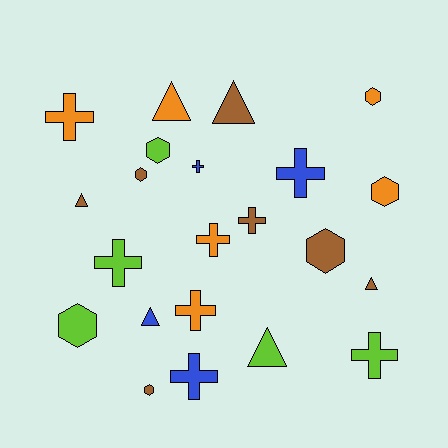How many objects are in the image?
There are 22 objects.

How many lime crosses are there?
There are 2 lime crosses.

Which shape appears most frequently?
Cross, with 9 objects.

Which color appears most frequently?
Brown, with 7 objects.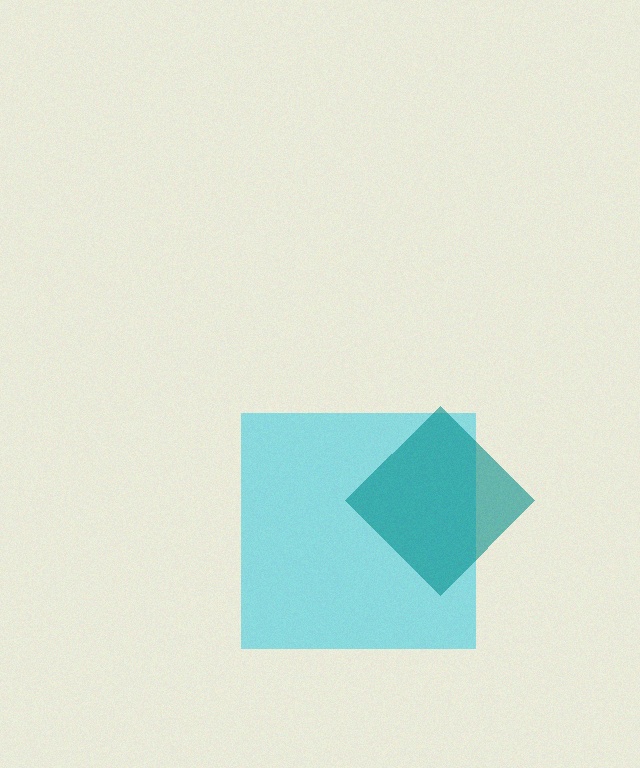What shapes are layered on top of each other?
The layered shapes are: a cyan square, a teal diamond.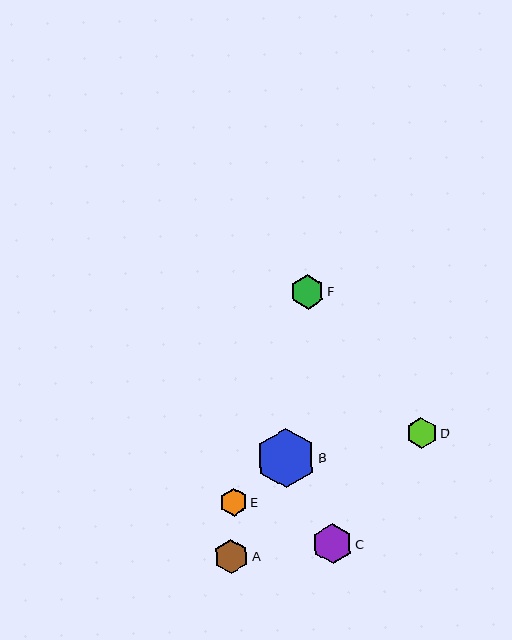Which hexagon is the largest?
Hexagon B is the largest with a size of approximately 59 pixels.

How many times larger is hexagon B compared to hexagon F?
Hexagon B is approximately 1.7 times the size of hexagon F.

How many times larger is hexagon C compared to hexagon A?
Hexagon C is approximately 1.2 times the size of hexagon A.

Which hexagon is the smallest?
Hexagon E is the smallest with a size of approximately 27 pixels.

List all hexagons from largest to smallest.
From largest to smallest: B, C, A, F, D, E.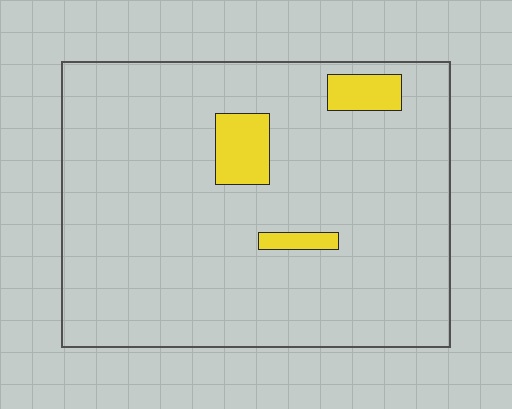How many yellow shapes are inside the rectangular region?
3.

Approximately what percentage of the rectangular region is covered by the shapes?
Approximately 5%.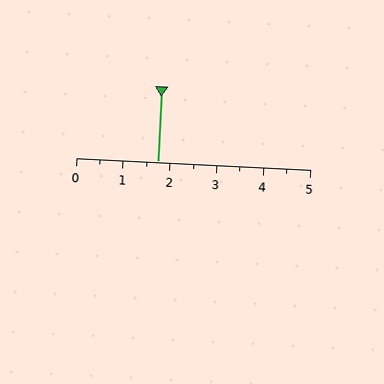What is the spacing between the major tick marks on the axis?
The major ticks are spaced 1 apart.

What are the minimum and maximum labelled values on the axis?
The axis runs from 0 to 5.